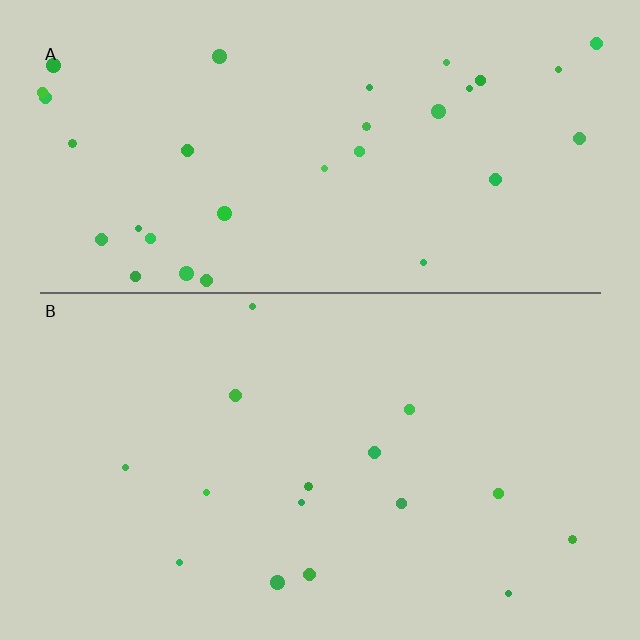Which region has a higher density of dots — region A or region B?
A (the top).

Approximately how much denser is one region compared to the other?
Approximately 2.1× — region A over region B.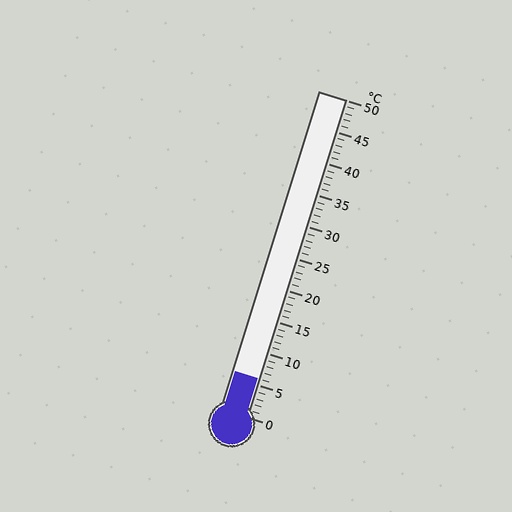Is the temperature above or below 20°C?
The temperature is below 20°C.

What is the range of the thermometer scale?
The thermometer scale ranges from 0°C to 50°C.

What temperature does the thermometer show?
The thermometer shows approximately 6°C.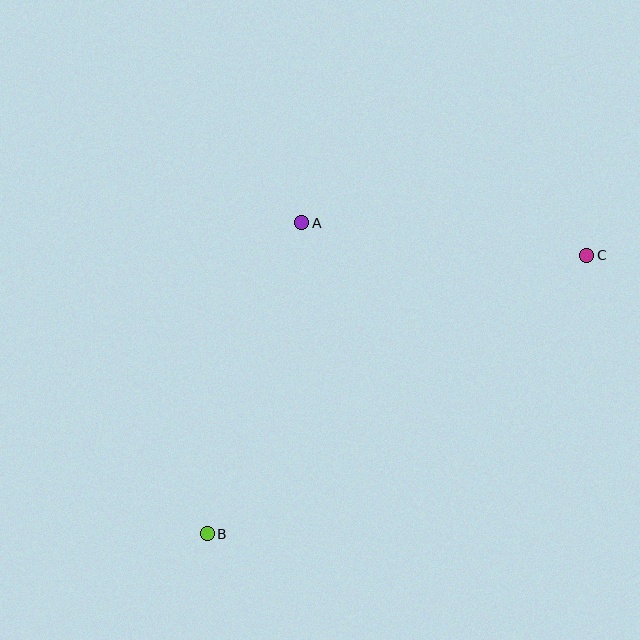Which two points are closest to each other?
Points A and C are closest to each other.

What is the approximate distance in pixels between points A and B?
The distance between A and B is approximately 325 pixels.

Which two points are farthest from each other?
Points B and C are farthest from each other.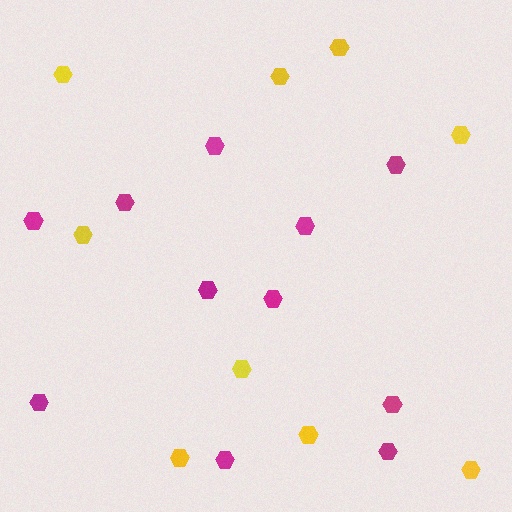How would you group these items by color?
There are 2 groups: one group of magenta hexagons (11) and one group of yellow hexagons (9).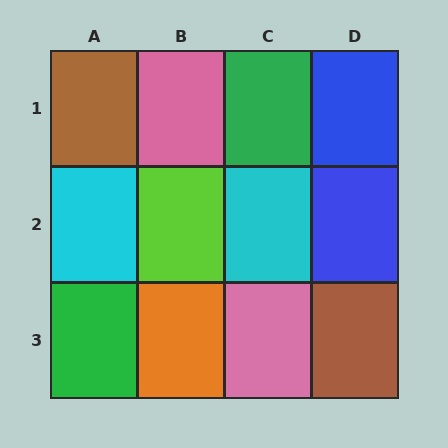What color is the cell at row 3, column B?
Orange.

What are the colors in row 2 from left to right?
Cyan, lime, cyan, blue.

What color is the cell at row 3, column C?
Pink.